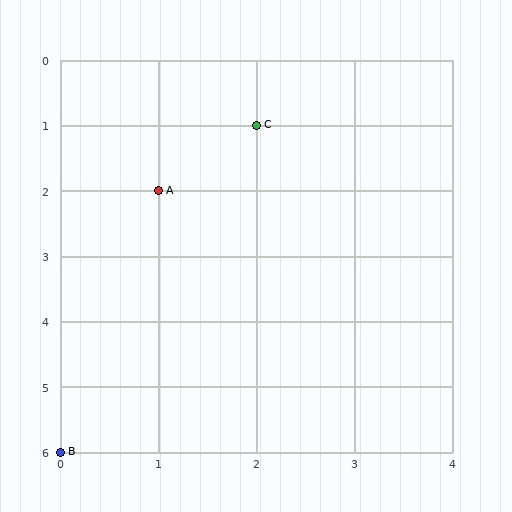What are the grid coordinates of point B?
Point B is at grid coordinates (0, 6).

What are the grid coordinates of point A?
Point A is at grid coordinates (1, 2).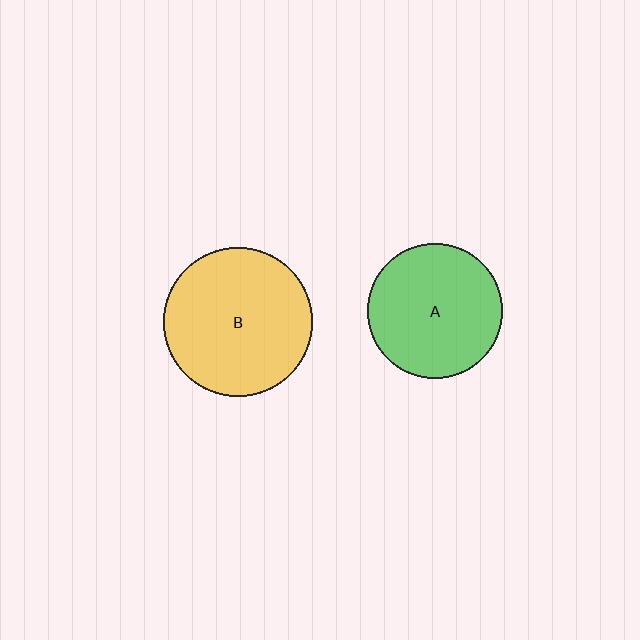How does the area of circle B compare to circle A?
Approximately 1.2 times.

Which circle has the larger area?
Circle B (yellow).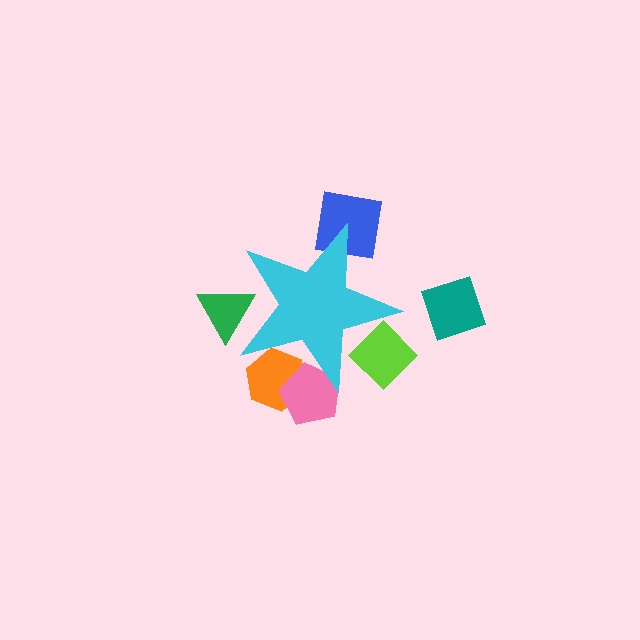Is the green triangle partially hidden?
Yes, the green triangle is partially hidden behind the cyan star.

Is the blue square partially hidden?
Yes, the blue square is partially hidden behind the cyan star.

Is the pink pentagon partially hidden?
Yes, the pink pentagon is partially hidden behind the cyan star.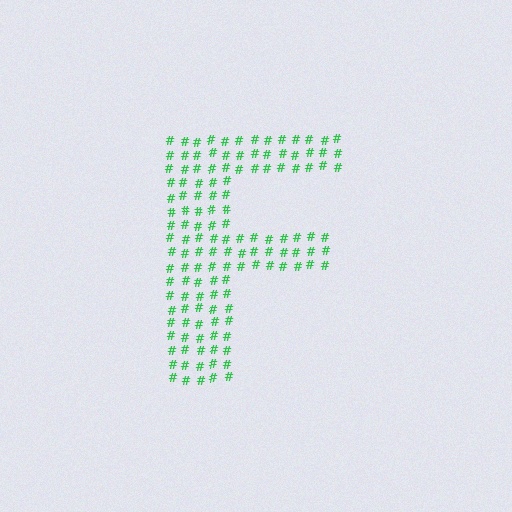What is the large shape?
The large shape is the letter F.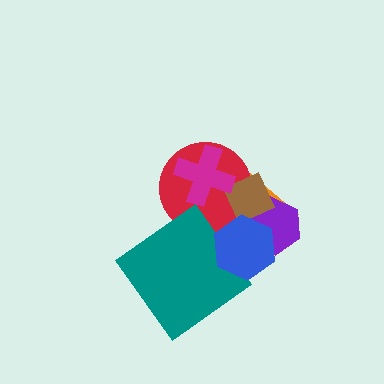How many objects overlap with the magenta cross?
2 objects overlap with the magenta cross.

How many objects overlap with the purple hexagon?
3 objects overlap with the purple hexagon.